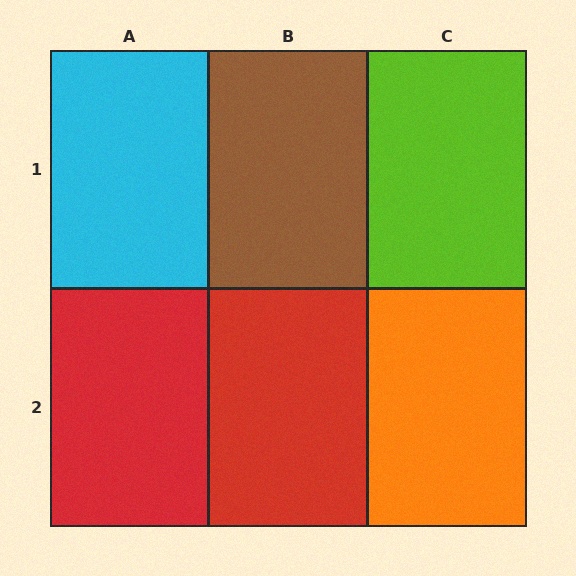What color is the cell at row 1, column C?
Lime.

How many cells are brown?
1 cell is brown.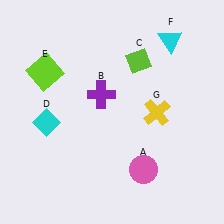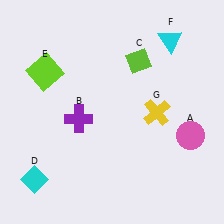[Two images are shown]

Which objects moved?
The objects that moved are: the pink circle (A), the purple cross (B), the cyan diamond (D).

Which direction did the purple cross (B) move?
The purple cross (B) moved down.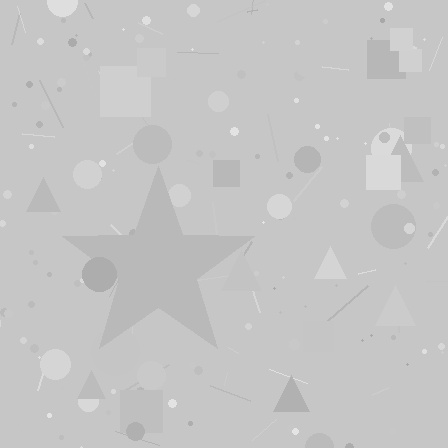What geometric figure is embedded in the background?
A star is embedded in the background.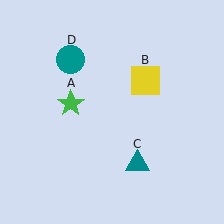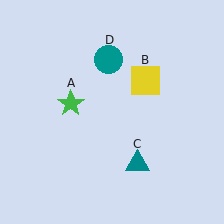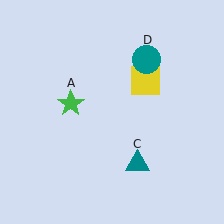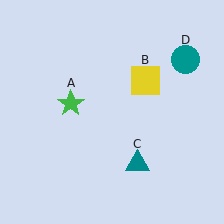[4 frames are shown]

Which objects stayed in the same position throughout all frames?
Green star (object A) and yellow square (object B) and teal triangle (object C) remained stationary.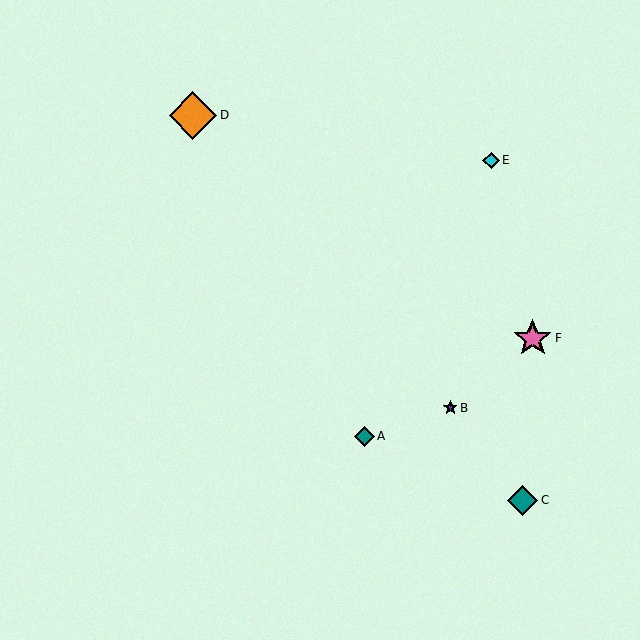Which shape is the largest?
The orange diamond (labeled D) is the largest.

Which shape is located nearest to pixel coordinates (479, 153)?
The cyan diamond (labeled E) at (491, 160) is nearest to that location.